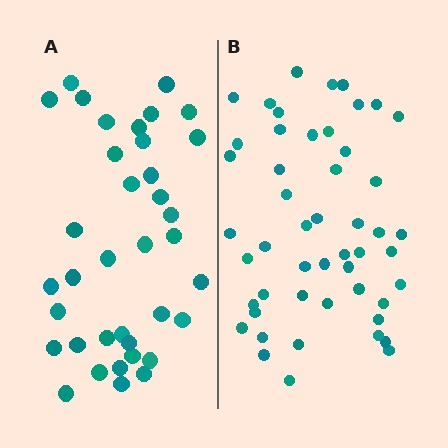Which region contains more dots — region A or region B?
Region B (the right region) has more dots.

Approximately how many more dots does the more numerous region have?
Region B has approximately 15 more dots than region A.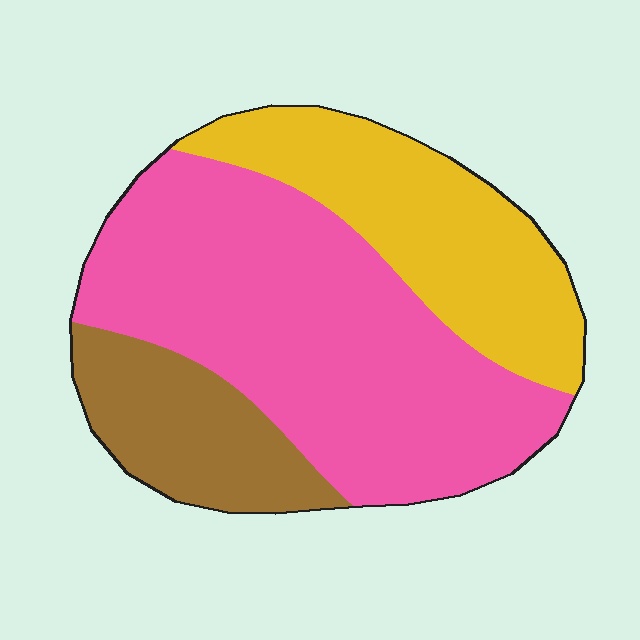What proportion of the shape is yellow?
Yellow covers roughly 30% of the shape.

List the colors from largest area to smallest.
From largest to smallest: pink, yellow, brown.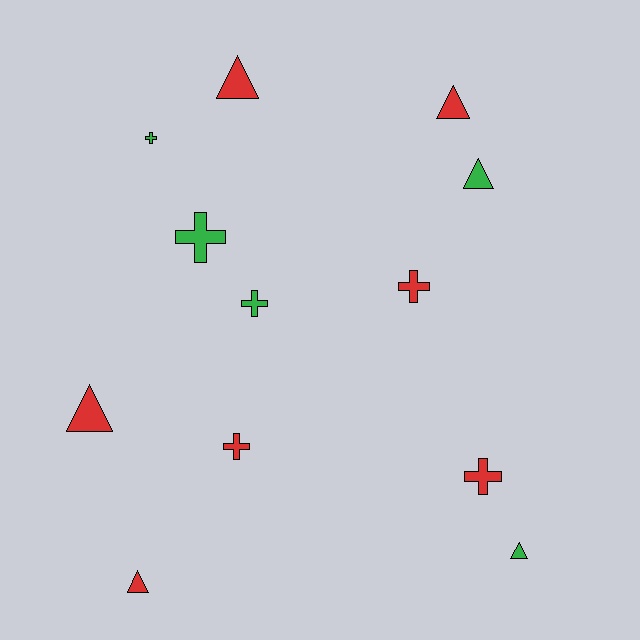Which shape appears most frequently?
Triangle, with 6 objects.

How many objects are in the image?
There are 12 objects.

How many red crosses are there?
There are 3 red crosses.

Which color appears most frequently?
Red, with 7 objects.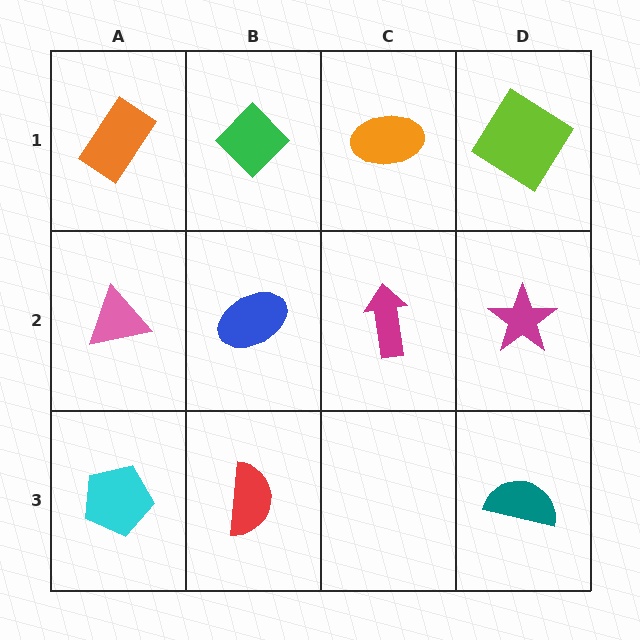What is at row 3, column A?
A cyan pentagon.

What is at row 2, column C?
A magenta arrow.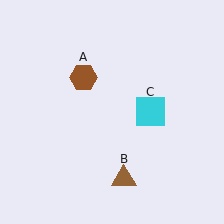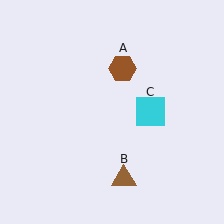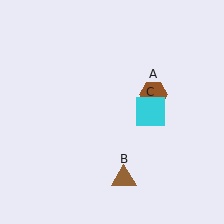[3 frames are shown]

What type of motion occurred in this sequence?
The brown hexagon (object A) rotated clockwise around the center of the scene.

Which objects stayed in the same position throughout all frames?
Brown triangle (object B) and cyan square (object C) remained stationary.